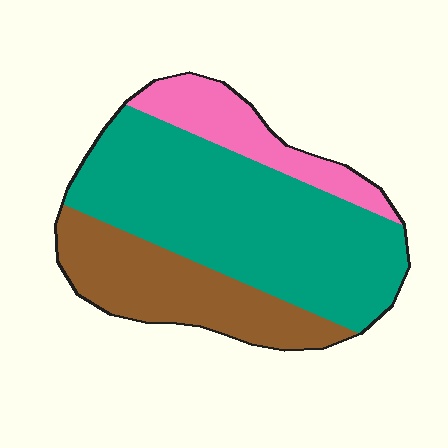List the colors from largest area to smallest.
From largest to smallest: teal, brown, pink.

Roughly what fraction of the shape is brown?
Brown covers about 25% of the shape.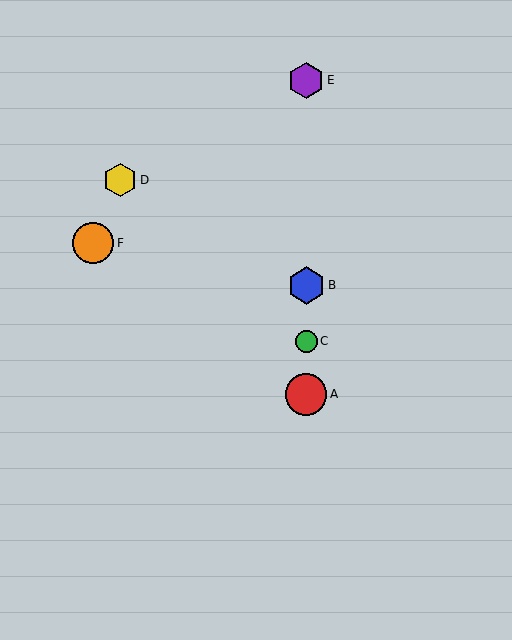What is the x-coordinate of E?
Object E is at x≈306.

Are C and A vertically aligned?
Yes, both are at x≈306.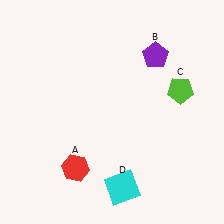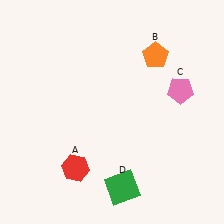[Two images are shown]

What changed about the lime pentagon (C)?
In Image 1, C is lime. In Image 2, it changed to pink.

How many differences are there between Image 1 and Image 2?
There are 3 differences between the two images.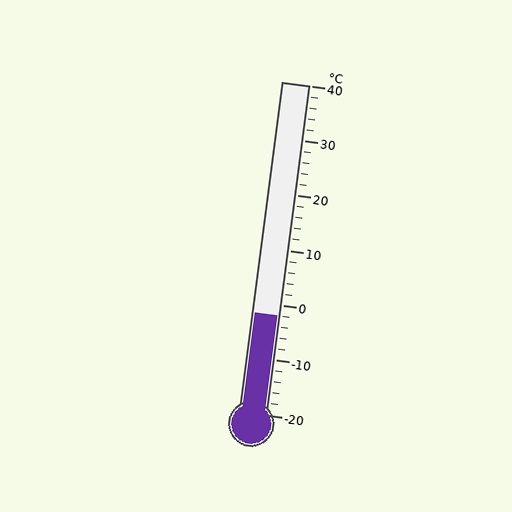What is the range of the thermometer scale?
The thermometer scale ranges from -20°C to 40°C.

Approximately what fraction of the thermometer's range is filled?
The thermometer is filled to approximately 30% of its range.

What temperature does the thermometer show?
The thermometer shows approximately -2°C.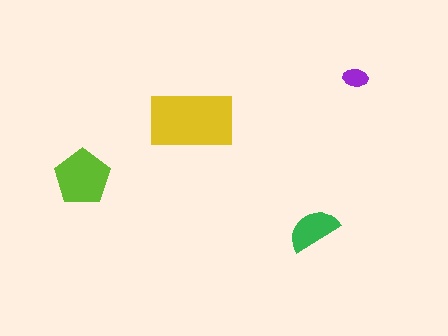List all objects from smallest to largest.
The purple ellipse, the green semicircle, the lime pentagon, the yellow rectangle.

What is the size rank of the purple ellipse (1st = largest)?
4th.